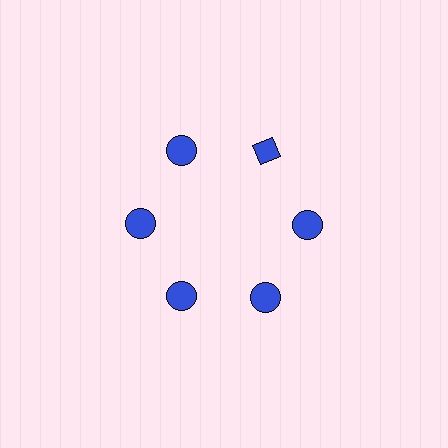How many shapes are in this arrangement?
There are 6 shapes arranged in a ring pattern.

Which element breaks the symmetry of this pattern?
The blue diamond at roughly the 1 o'clock position breaks the symmetry. All other shapes are blue circles.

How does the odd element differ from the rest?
It has a different shape: diamond instead of circle.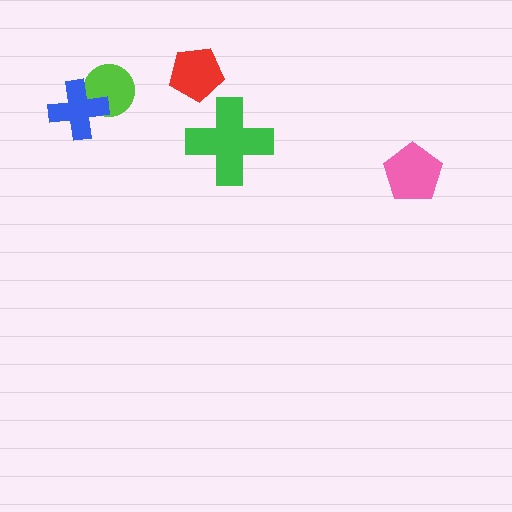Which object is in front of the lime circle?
The blue cross is in front of the lime circle.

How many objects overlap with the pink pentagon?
0 objects overlap with the pink pentagon.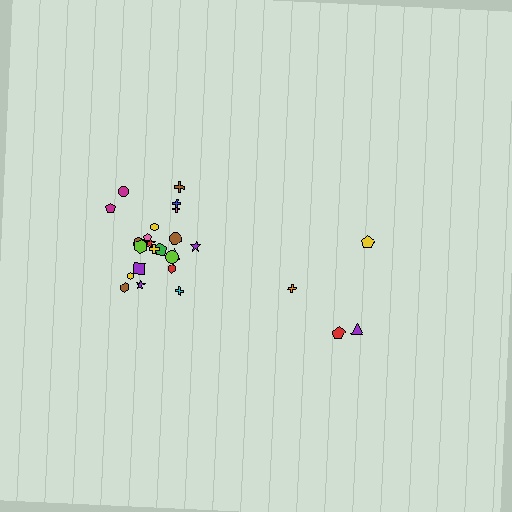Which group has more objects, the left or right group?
The left group.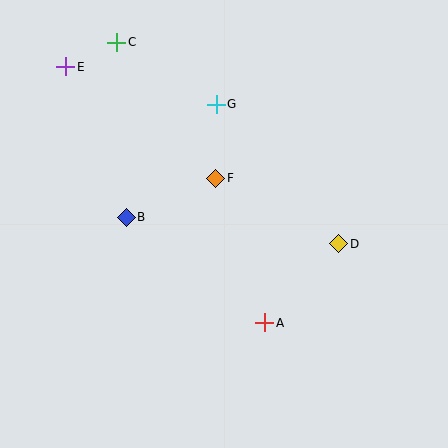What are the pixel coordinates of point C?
Point C is at (117, 42).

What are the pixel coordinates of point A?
Point A is at (265, 323).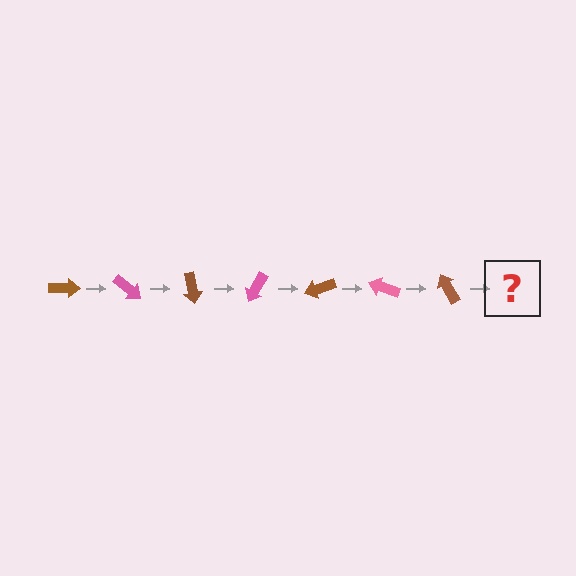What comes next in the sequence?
The next element should be a pink arrow, rotated 280 degrees from the start.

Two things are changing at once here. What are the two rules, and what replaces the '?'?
The two rules are that it rotates 40 degrees each step and the color cycles through brown and pink. The '?' should be a pink arrow, rotated 280 degrees from the start.